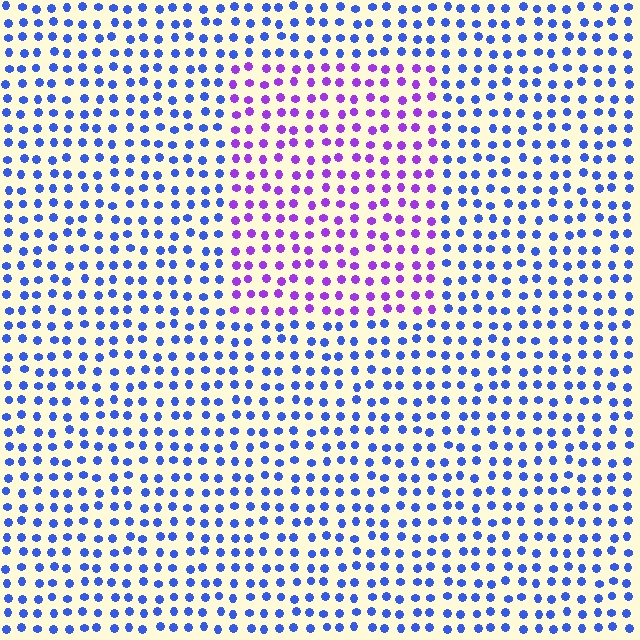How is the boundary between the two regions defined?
The boundary is defined purely by a slight shift in hue (about 50 degrees). Spacing, size, and orientation are identical on both sides.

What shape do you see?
I see a rectangle.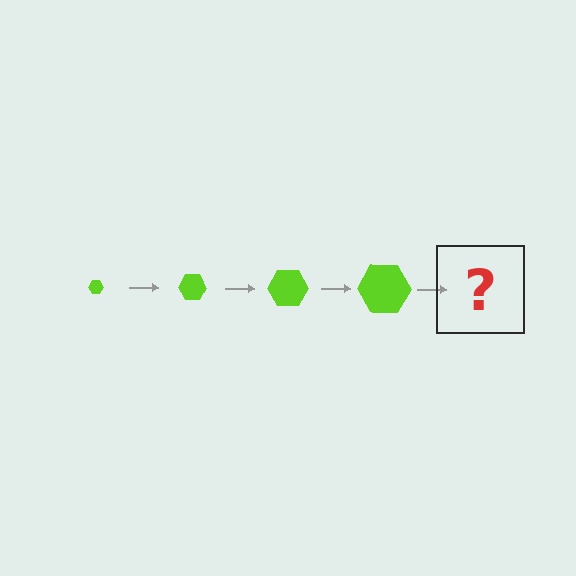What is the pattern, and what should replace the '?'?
The pattern is that the hexagon gets progressively larger each step. The '?' should be a lime hexagon, larger than the previous one.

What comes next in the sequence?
The next element should be a lime hexagon, larger than the previous one.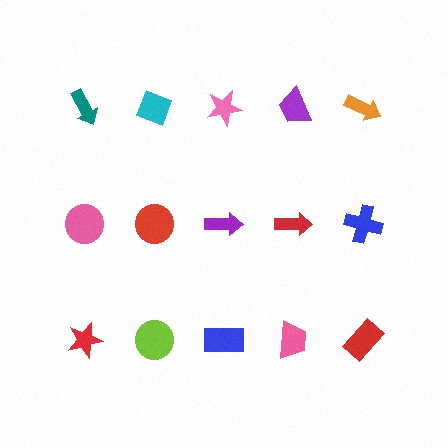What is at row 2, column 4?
A red arrow.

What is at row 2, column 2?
A red circle.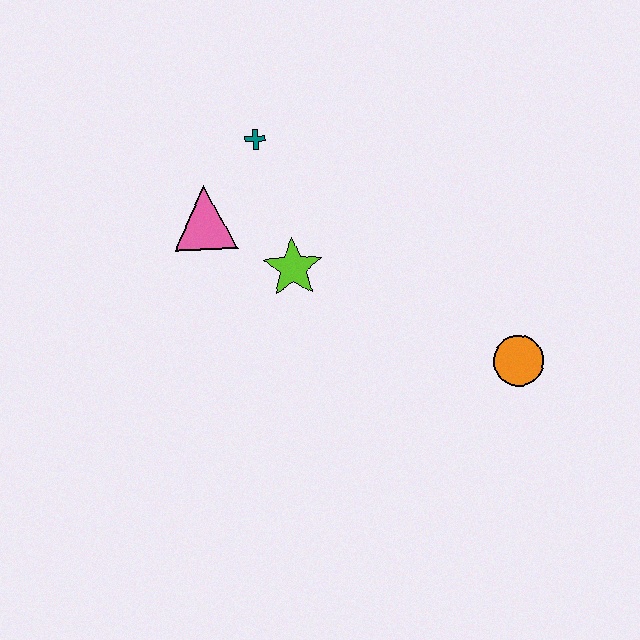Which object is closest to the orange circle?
The lime star is closest to the orange circle.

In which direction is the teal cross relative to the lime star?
The teal cross is above the lime star.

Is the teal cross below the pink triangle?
No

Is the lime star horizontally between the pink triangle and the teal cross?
No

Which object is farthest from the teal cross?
The orange circle is farthest from the teal cross.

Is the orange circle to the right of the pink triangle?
Yes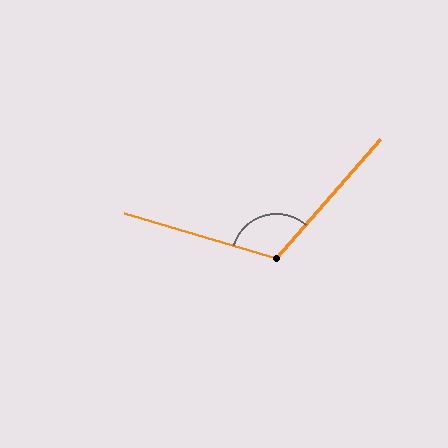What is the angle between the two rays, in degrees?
Approximately 115 degrees.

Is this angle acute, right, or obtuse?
It is obtuse.